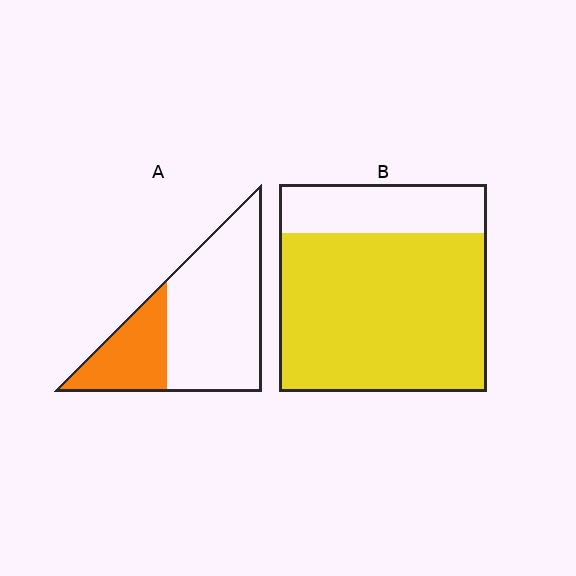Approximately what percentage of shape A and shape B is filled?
A is approximately 30% and B is approximately 75%.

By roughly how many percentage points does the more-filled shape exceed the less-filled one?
By roughly 45 percentage points (B over A).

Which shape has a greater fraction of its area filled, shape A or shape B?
Shape B.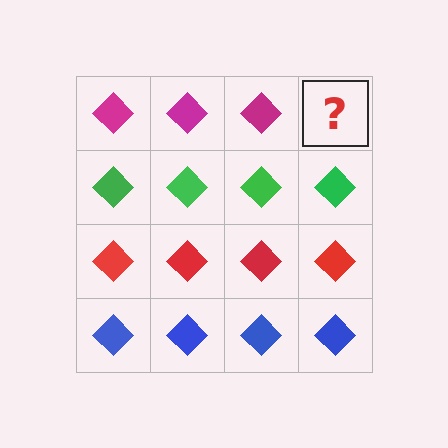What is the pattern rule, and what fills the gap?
The rule is that each row has a consistent color. The gap should be filled with a magenta diamond.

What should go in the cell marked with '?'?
The missing cell should contain a magenta diamond.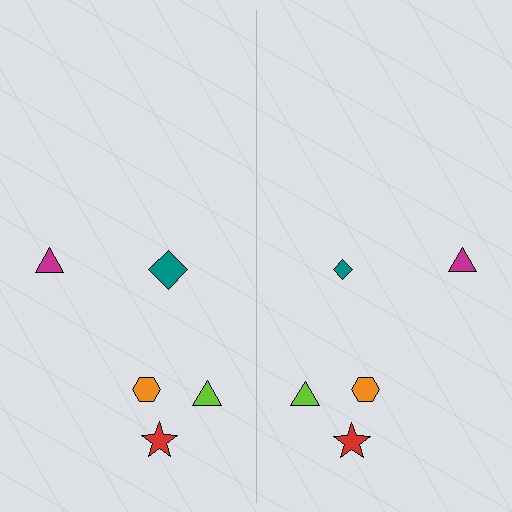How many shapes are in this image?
There are 10 shapes in this image.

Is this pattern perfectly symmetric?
No, the pattern is not perfectly symmetric. The teal diamond on the right side has a different size than its mirror counterpart.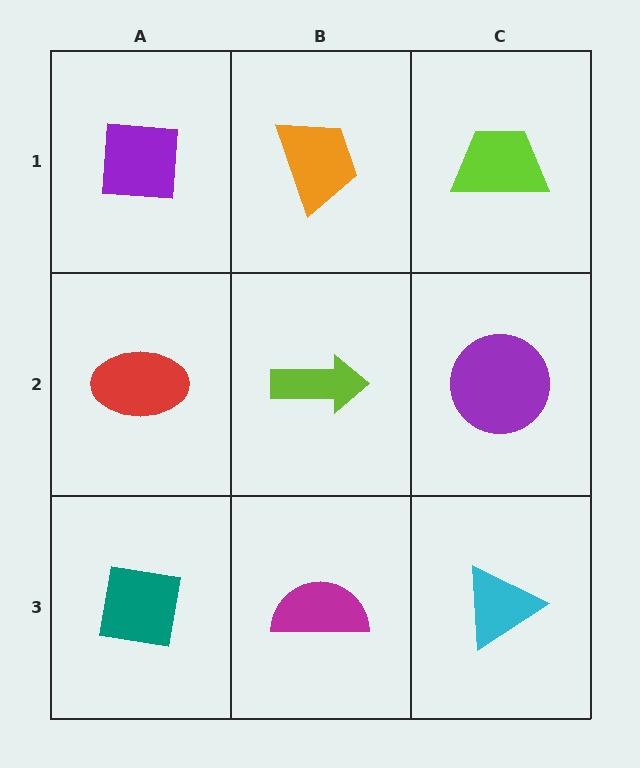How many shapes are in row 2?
3 shapes.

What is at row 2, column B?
A lime arrow.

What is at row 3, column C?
A cyan triangle.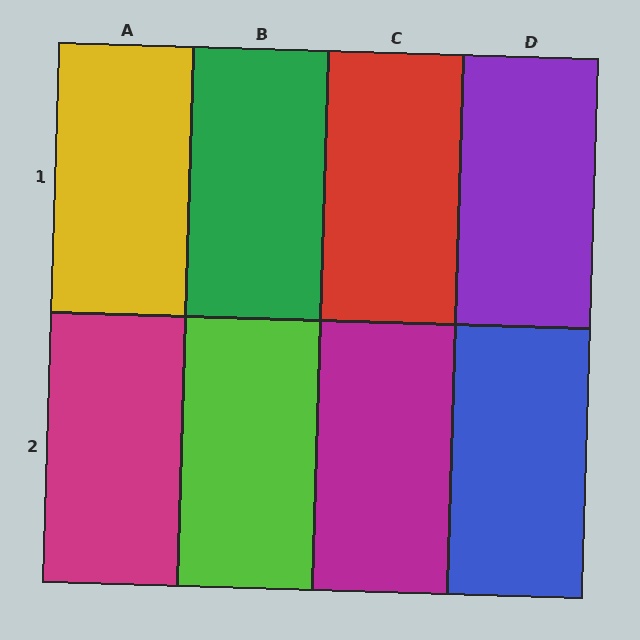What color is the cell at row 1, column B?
Green.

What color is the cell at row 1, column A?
Yellow.